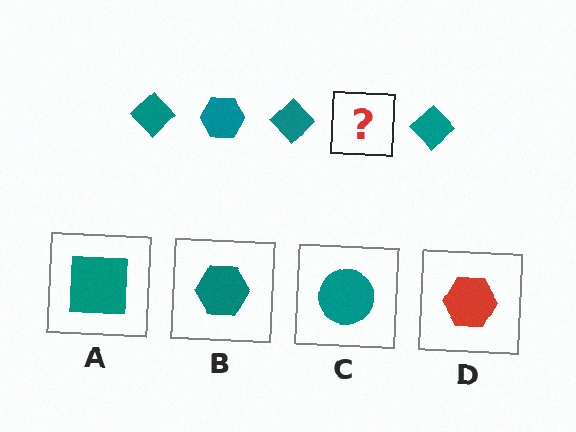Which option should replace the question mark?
Option B.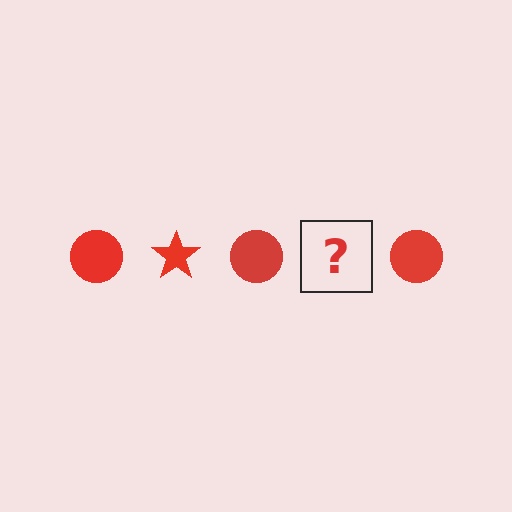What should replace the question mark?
The question mark should be replaced with a red star.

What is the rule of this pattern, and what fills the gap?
The rule is that the pattern cycles through circle, star shapes in red. The gap should be filled with a red star.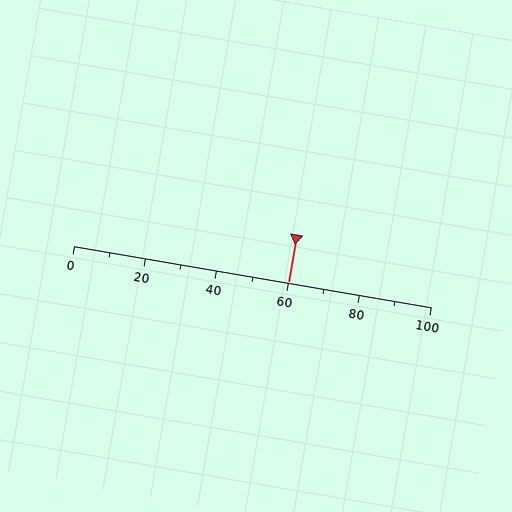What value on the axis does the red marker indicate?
The marker indicates approximately 60.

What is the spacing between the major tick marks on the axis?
The major ticks are spaced 20 apart.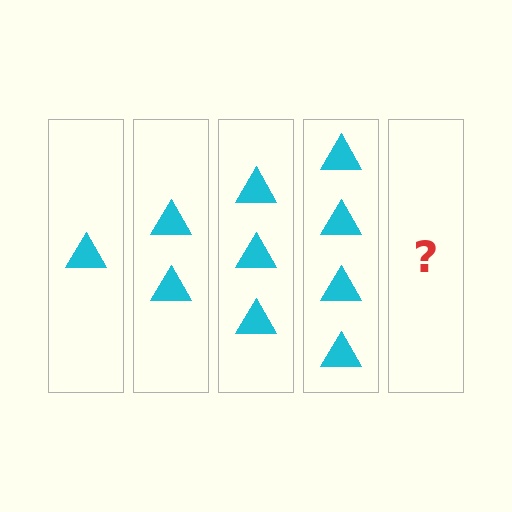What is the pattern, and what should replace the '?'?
The pattern is that each step adds one more triangle. The '?' should be 5 triangles.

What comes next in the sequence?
The next element should be 5 triangles.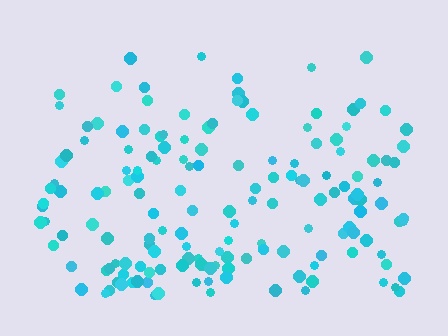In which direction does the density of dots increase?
From top to bottom, with the bottom side densest.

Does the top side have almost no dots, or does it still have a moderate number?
Still a moderate number, just noticeably fewer than the bottom.